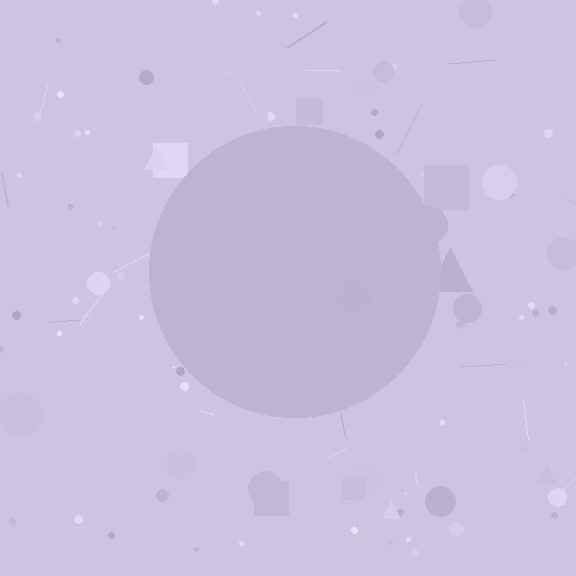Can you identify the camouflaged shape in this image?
The camouflaged shape is a circle.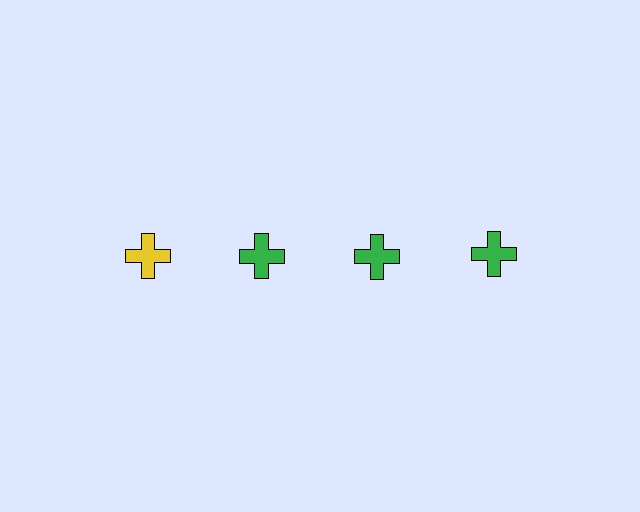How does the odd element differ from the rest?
It has a different color: yellow instead of green.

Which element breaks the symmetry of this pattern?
The yellow cross in the top row, leftmost column breaks the symmetry. All other shapes are green crosses.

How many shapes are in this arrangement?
There are 4 shapes arranged in a grid pattern.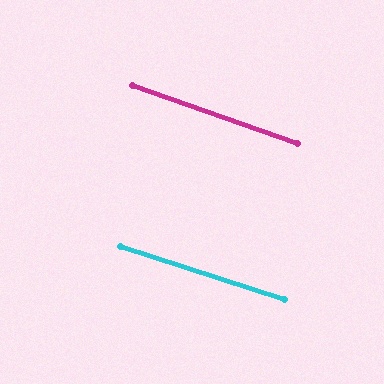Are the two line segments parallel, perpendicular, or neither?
Parallel — their directions differ by only 1.6°.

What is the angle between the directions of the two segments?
Approximately 2 degrees.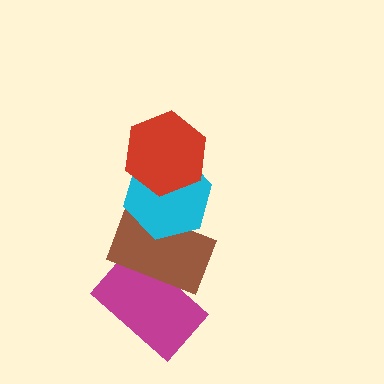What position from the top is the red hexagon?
The red hexagon is 1st from the top.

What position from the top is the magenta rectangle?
The magenta rectangle is 4th from the top.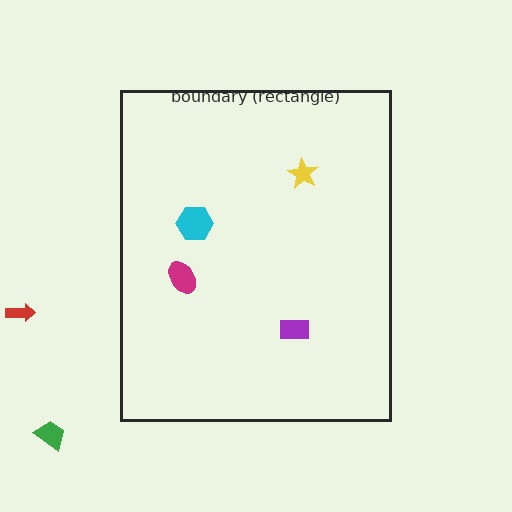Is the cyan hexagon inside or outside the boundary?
Inside.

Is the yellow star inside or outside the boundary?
Inside.